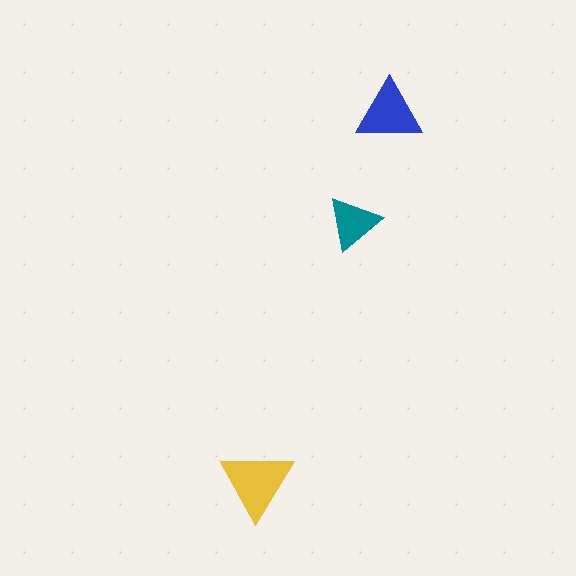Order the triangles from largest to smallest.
the yellow one, the blue one, the teal one.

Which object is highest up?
The blue triangle is topmost.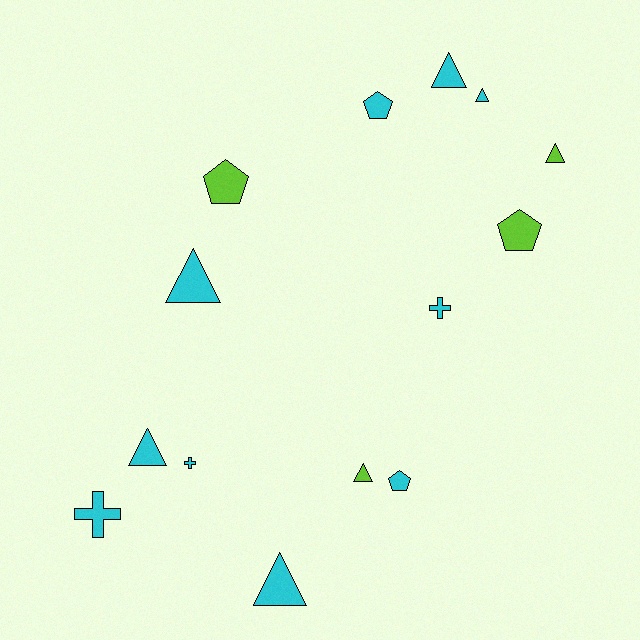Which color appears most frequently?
Cyan, with 10 objects.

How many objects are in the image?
There are 14 objects.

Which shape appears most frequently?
Triangle, with 7 objects.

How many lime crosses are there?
There are no lime crosses.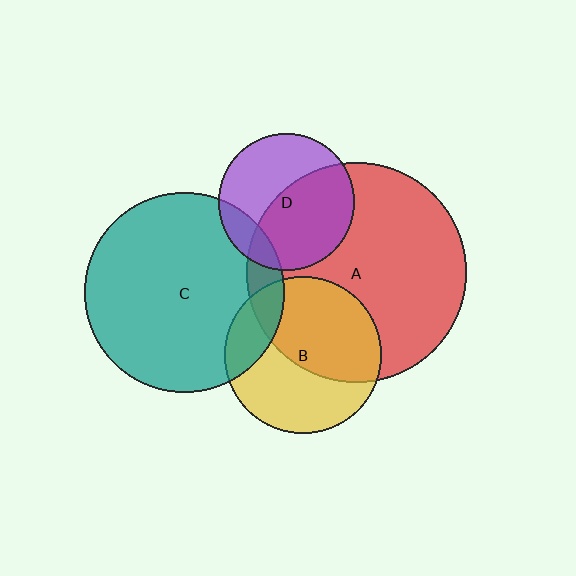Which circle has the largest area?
Circle A (red).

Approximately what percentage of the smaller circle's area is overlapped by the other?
Approximately 10%.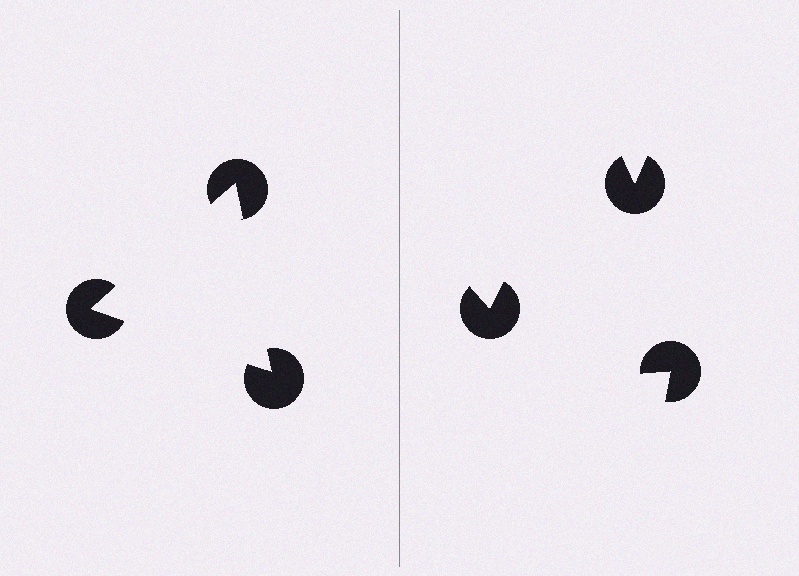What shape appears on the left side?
An illusory triangle.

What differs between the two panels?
The pac-man discs are positioned identically on both sides; only the wedge orientations differ. On the left they align to a triangle; on the right they are misaligned.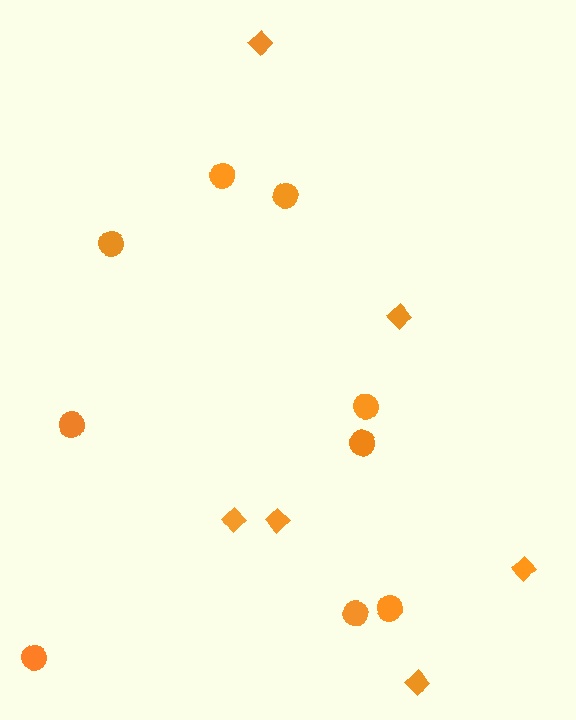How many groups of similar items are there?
There are 2 groups: one group of circles (9) and one group of diamonds (6).